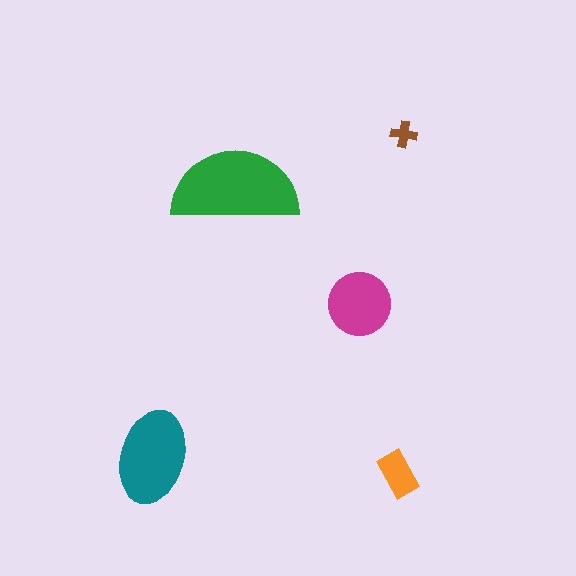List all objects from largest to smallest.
The green semicircle, the teal ellipse, the magenta circle, the orange rectangle, the brown cross.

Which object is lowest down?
The orange rectangle is bottommost.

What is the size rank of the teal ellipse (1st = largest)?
2nd.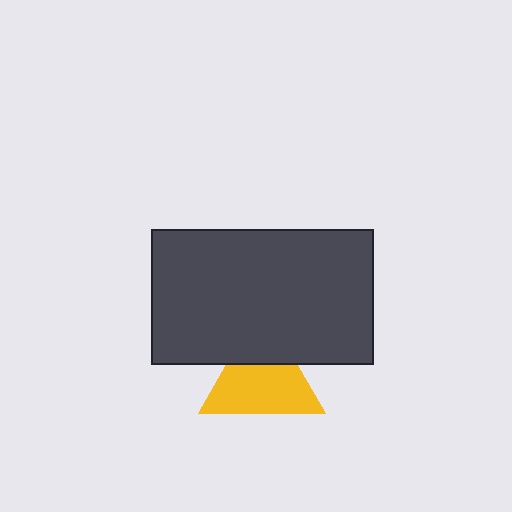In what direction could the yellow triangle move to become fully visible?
The yellow triangle could move down. That would shift it out from behind the dark gray rectangle entirely.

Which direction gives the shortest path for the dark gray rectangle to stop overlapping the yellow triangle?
Moving up gives the shortest separation.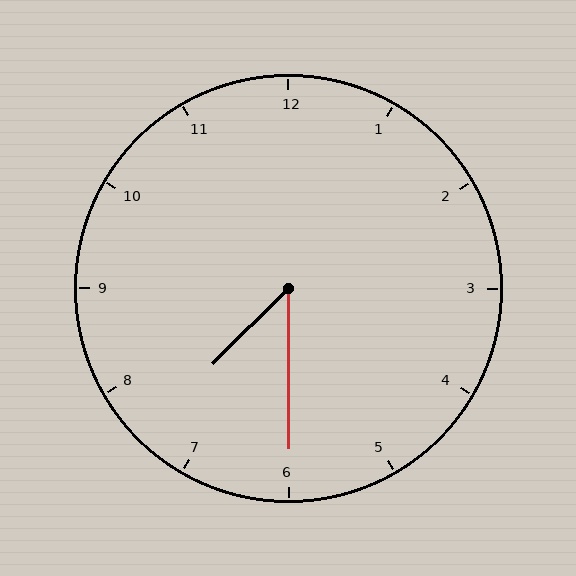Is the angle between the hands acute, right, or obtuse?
It is acute.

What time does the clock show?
7:30.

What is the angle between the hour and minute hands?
Approximately 45 degrees.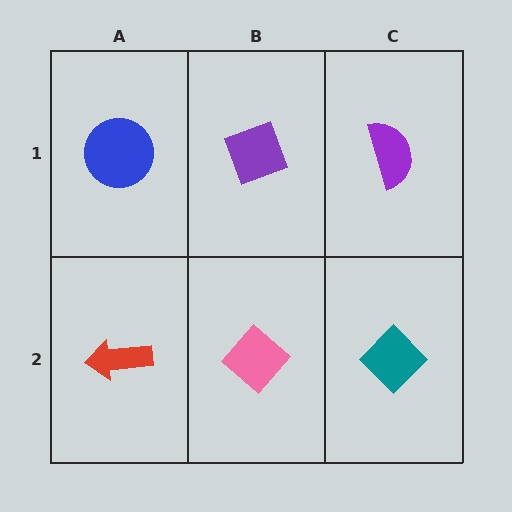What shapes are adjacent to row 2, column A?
A blue circle (row 1, column A), a pink diamond (row 2, column B).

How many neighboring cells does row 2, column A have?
2.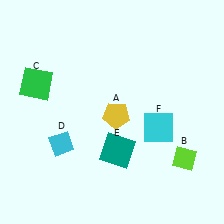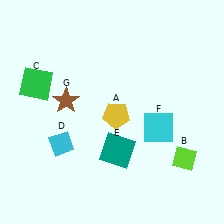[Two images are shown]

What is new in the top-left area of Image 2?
A brown star (G) was added in the top-left area of Image 2.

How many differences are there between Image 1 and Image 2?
There is 1 difference between the two images.